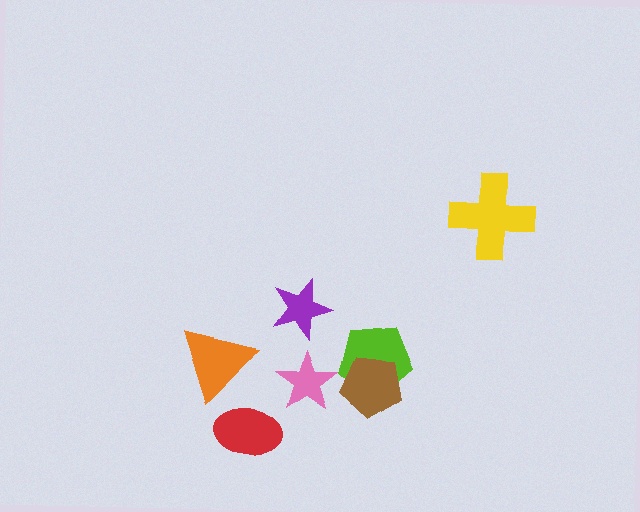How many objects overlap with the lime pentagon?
1 object overlaps with the lime pentagon.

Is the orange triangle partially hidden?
No, no other shape covers it.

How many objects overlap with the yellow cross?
0 objects overlap with the yellow cross.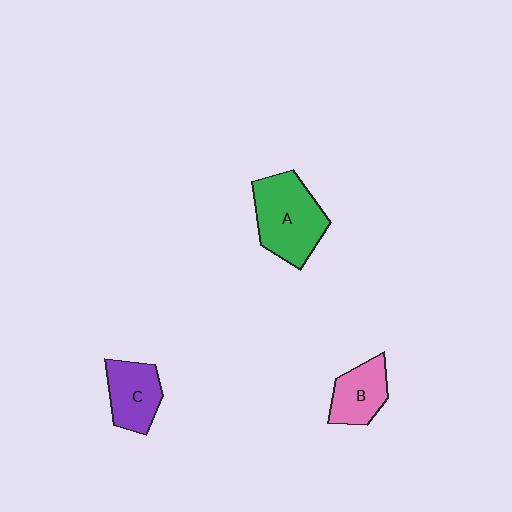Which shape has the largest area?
Shape A (green).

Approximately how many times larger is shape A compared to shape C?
Approximately 1.5 times.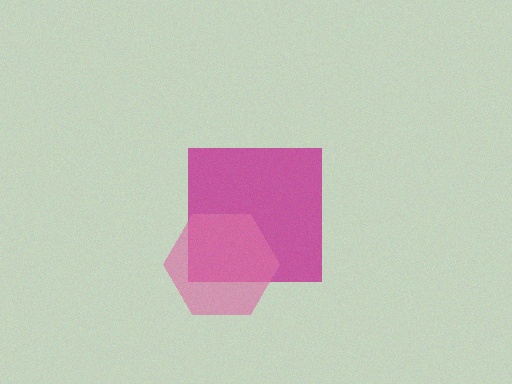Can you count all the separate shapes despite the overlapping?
Yes, there are 2 separate shapes.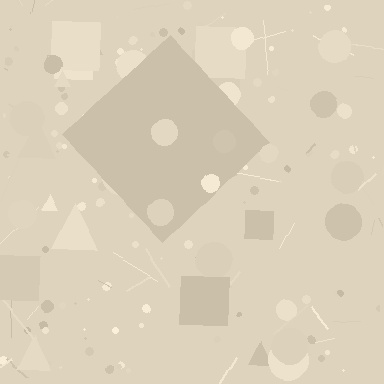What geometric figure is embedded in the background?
A diamond is embedded in the background.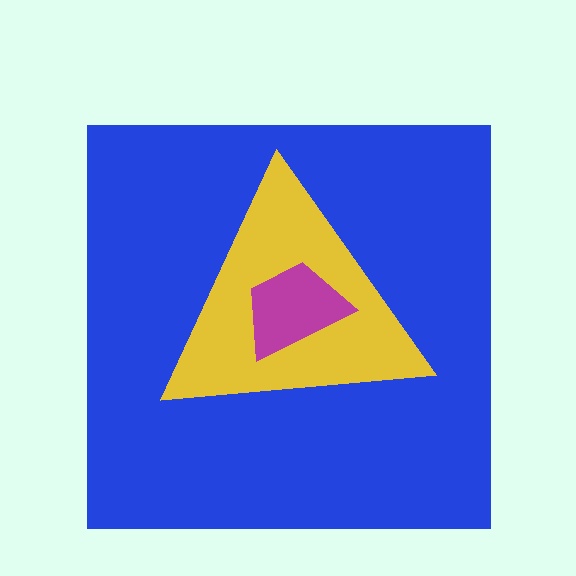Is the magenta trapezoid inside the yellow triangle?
Yes.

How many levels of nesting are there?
3.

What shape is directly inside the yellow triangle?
The magenta trapezoid.